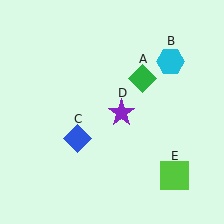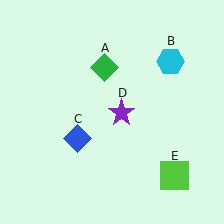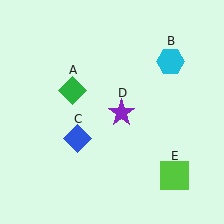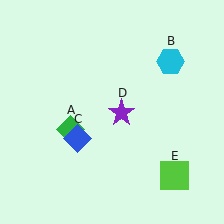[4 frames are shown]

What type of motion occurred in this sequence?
The green diamond (object A) rotated counterclockwise around the center of the scene.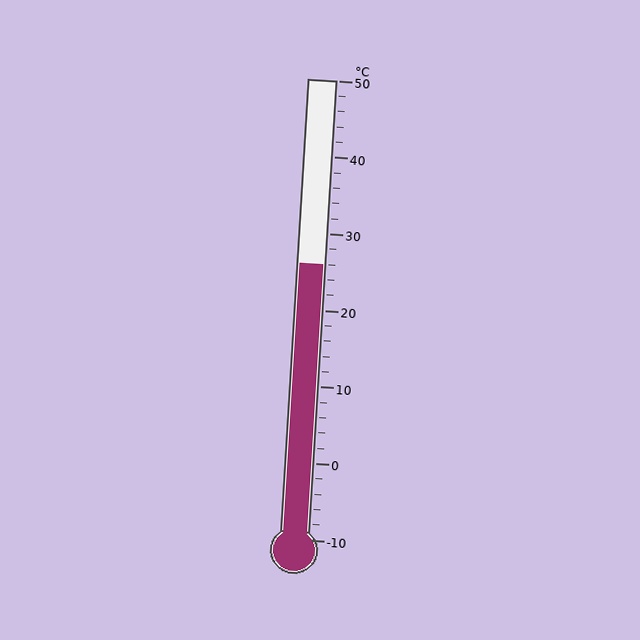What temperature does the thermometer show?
The thermometer shows approximately 26°C.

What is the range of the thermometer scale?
The thermometer scale ranges from -10°C to 50°C.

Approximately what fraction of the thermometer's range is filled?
The thermometer is filled to approximately 60% of its range.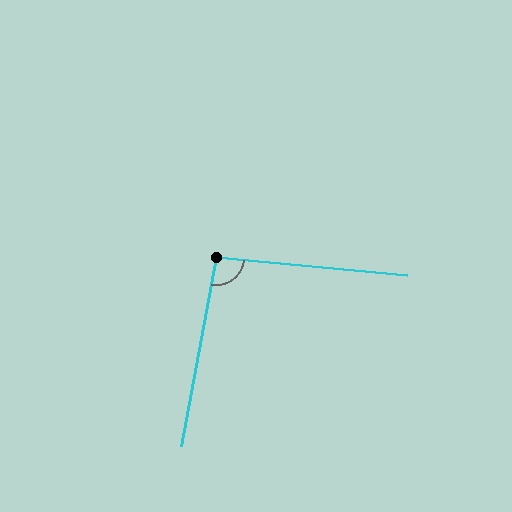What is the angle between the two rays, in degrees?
Approximately 95 degrees.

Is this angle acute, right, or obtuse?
It is approximately a right angle.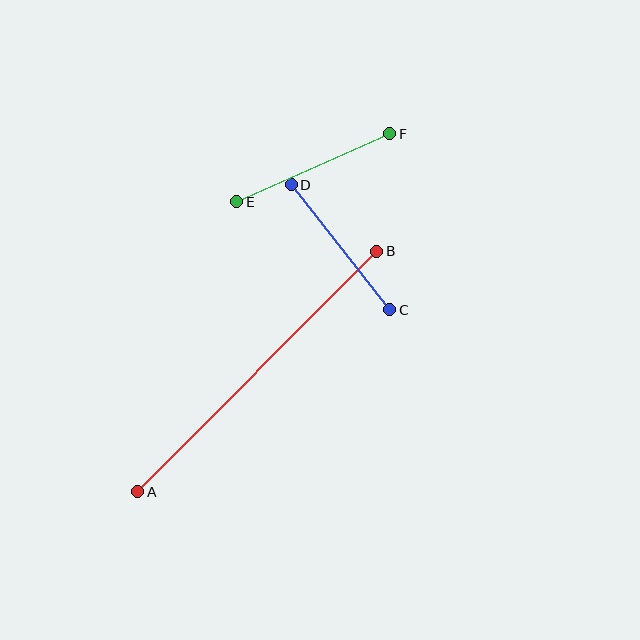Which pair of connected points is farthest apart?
Points A and B are farthest apart.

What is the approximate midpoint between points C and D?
The midpoint is at approximately (341, 247) pixels.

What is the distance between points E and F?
The distance is approximately 168 pixels.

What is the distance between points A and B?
The distance is approximately 339 pixels.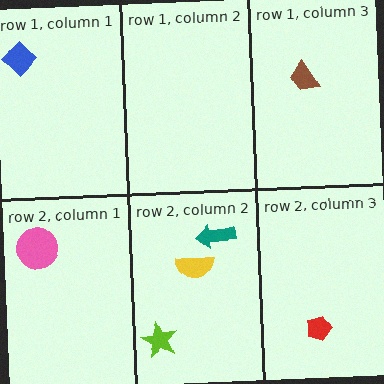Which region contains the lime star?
The row 2, column 2 region.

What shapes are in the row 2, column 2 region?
The lime star, the teal arrow, the yellow semicircle.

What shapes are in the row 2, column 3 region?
The red pentagon.